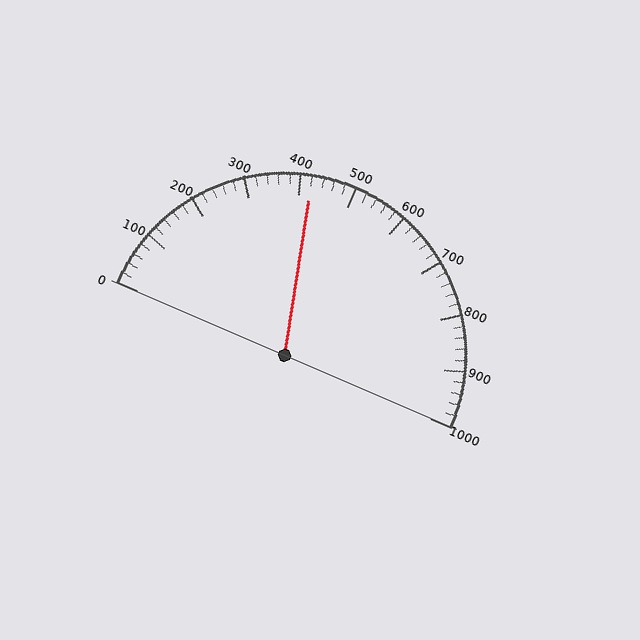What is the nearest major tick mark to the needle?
The nearest major tick mark is 400.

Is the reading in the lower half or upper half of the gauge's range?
The reading is in the lower half of the range (0 to 1000).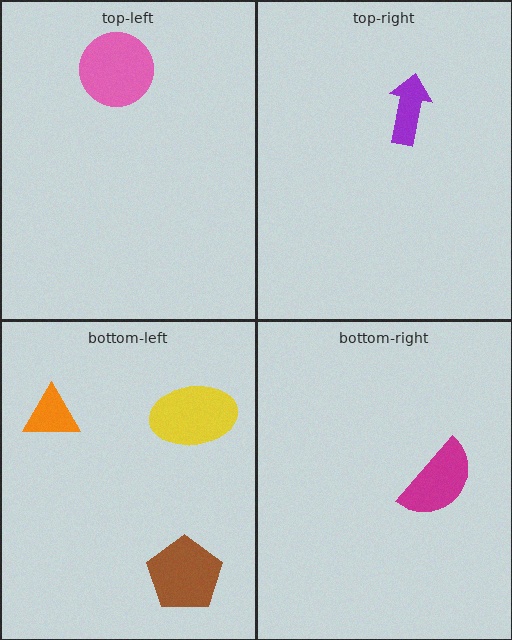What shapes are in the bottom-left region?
The yellow ellipse, the orange triangle, the brown pentagon.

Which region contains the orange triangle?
The bottom-left region.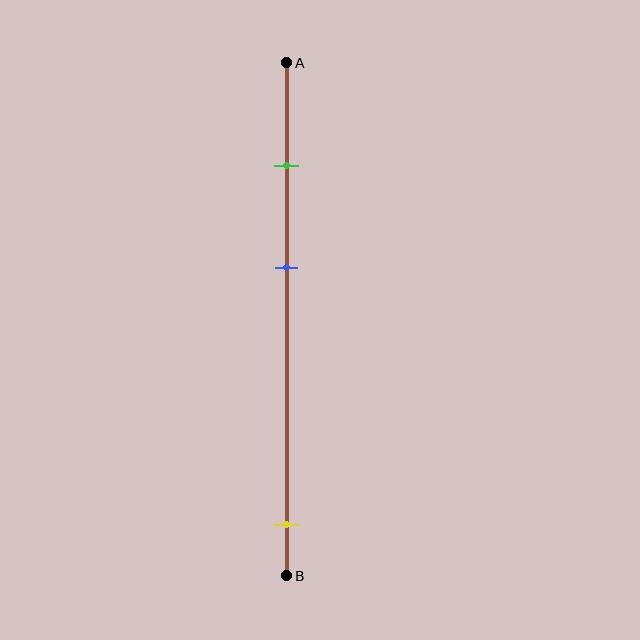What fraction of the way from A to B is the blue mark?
The blue mark is approximately 40% (0.4) of the way from A to B.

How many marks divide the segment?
There are 3 marks dividing the segment.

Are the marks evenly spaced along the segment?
No, the marks are not evenly spaced.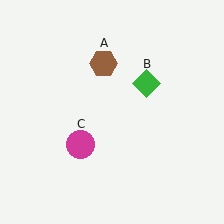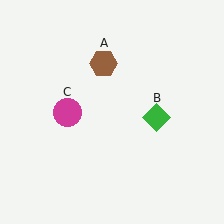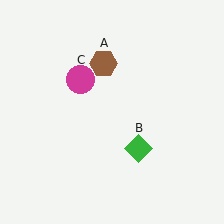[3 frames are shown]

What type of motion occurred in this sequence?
The green diamond (object B), magenta circle (object C) rotated clockwise around the center of the scene.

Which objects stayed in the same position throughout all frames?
Brown hexagon (object A) remained stationary.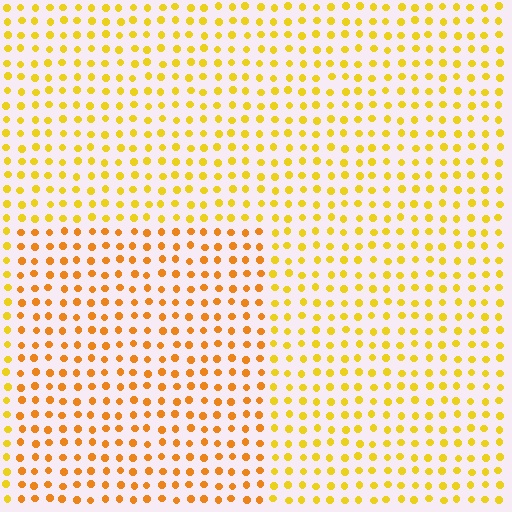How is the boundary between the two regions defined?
The boundary is defined purely by a slight shift in hue (about 22 degrees). Spacing, size, and orientation are identical on both sides.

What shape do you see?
I see a rectangle.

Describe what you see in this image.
The image is filled with small yellow elements in a uniform arrangement. A rectangle-shaped region is visible where the elements are tinted to a slightly different hue, forming a subtle color boundary.